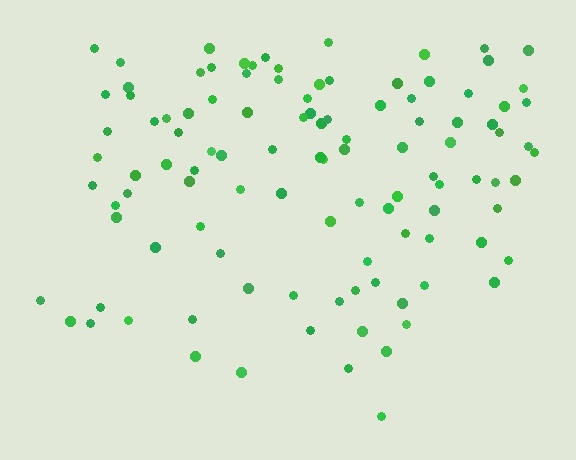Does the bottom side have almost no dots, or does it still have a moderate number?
Still a moderate number, just noticeably fewer than the top.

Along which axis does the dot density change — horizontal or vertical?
Vertical.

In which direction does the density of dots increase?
From bottom to top, with the top side densest.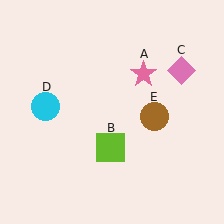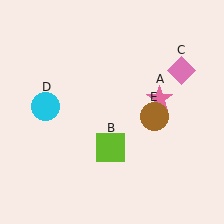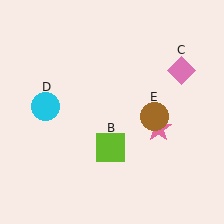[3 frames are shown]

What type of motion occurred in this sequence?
The pink star (object A) rotated clockwise around the center of the scene.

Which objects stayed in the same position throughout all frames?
Lime square (object B) and pink diamond (object C) and cyan circle (object D) and brown circle (object E) remained stationary.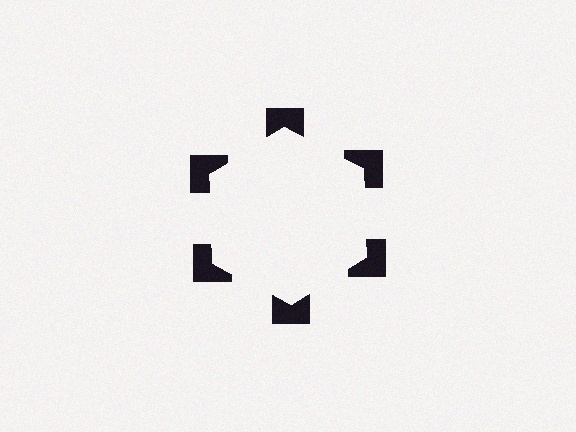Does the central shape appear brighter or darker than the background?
It typically appears slightly brighter than the background, even though no actual brightness change is drawn.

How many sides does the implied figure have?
6 sides.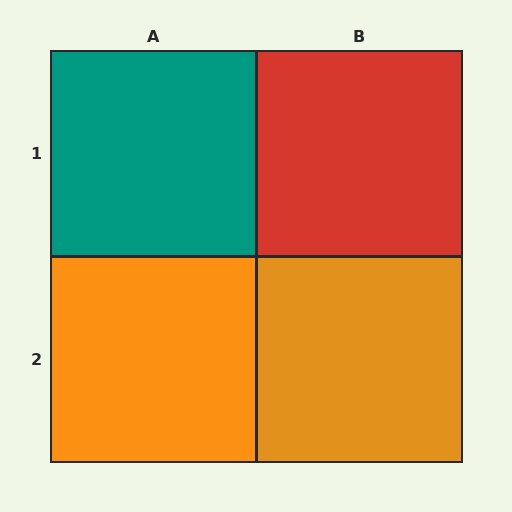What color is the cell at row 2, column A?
Orange.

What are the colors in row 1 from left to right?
Teal, red.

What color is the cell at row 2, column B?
Orange.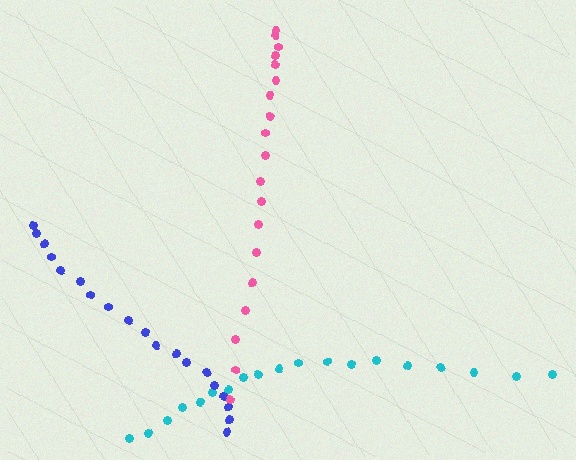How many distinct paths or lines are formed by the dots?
There are 3 distinct paths.